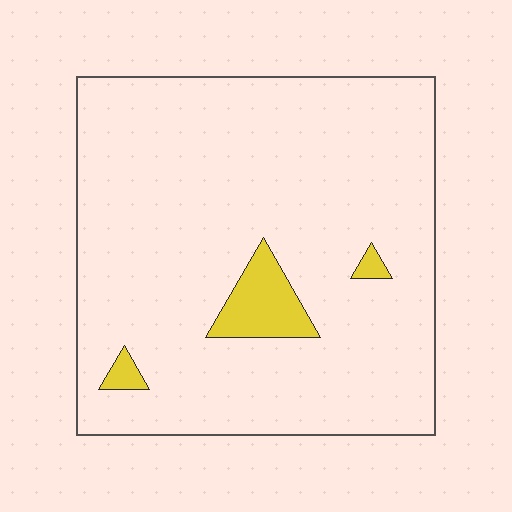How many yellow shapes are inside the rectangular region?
3.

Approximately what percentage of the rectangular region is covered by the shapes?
Approximately 5%.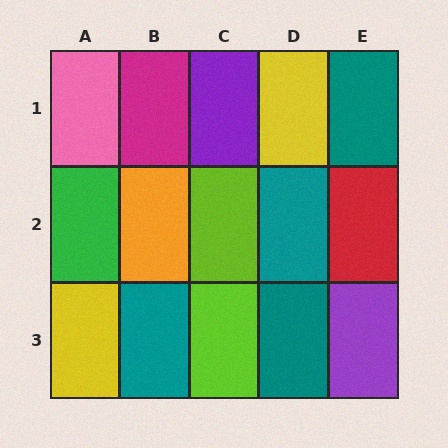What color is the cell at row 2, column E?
Red.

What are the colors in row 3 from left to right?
Yellow, teal, lime, teal, purple.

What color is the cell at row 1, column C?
Purple.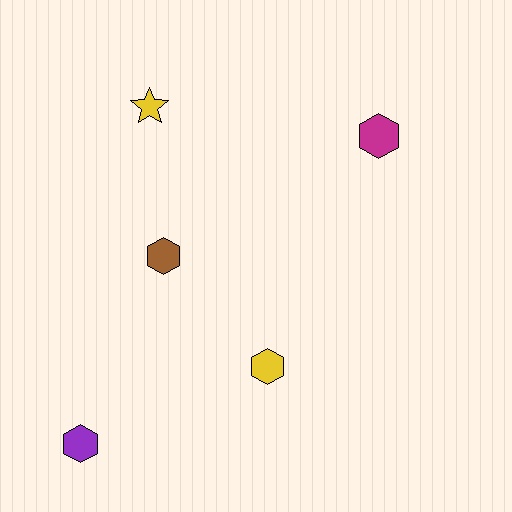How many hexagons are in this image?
There are 4 hexagons.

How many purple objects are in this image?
There is 1 purple object.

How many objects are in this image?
There are 5 objects.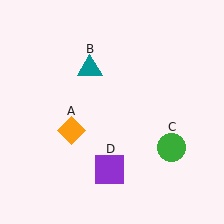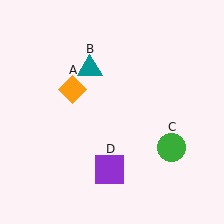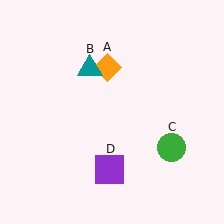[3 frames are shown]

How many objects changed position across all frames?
1 object changed position: orange diamond (object A).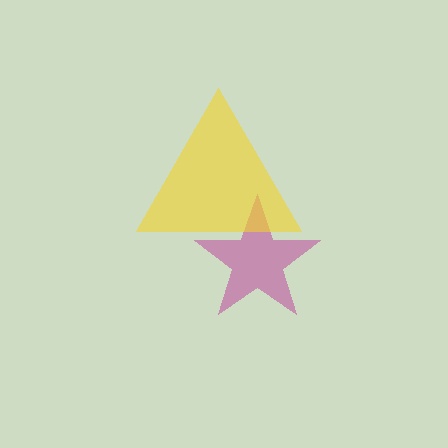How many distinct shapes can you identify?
There are 2 distinct shapes: a magenta star, a yellow triangle.